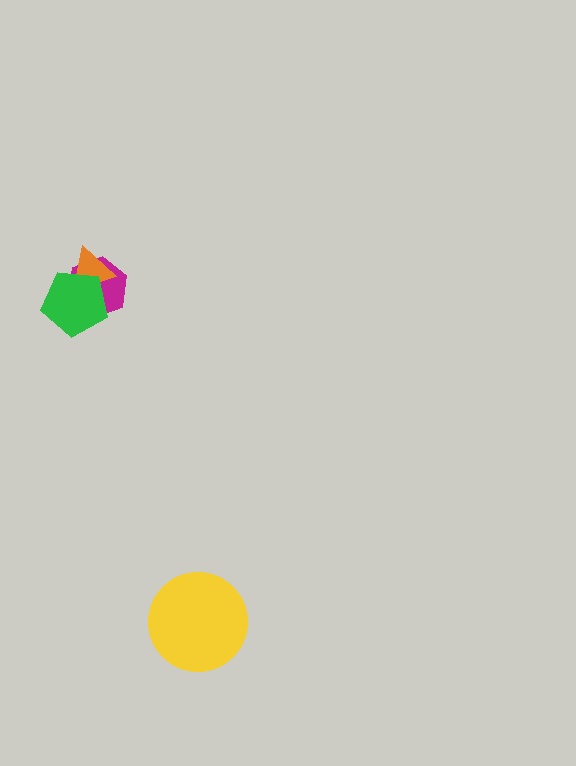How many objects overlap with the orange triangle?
2 objects overlap with the orange triangle.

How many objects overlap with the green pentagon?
2 objects overlap with the green pentagon.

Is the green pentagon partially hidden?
No, no other shape covers it.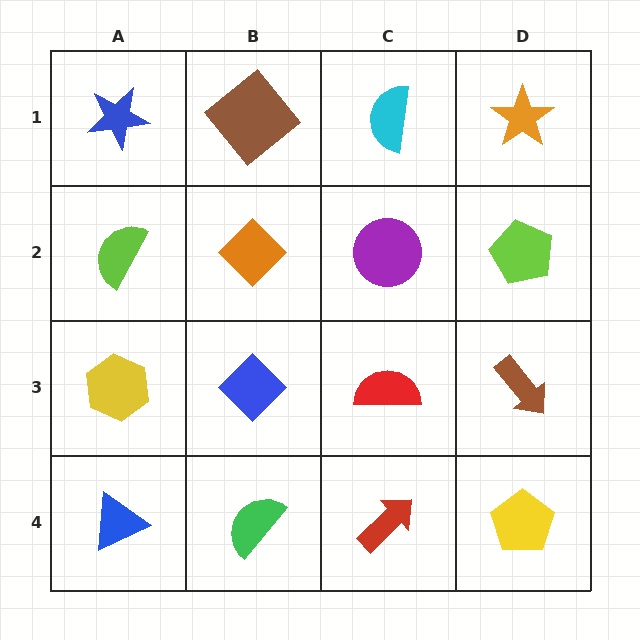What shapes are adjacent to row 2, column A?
A blue star (row 1, column A), a yellow hexagon (row 3, column A), an orange diamond (row 2, column B).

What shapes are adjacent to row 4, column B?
A blue diamond (row 3, column B), a blue triangle (row 4, column A), a red arrow (row 4, column C).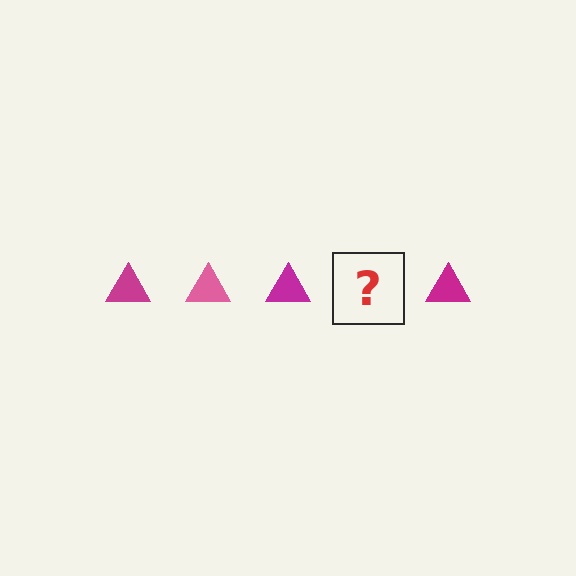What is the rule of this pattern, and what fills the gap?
The rule is that the pattern cycles through magenta, pink triangles. The gap should be filled with a pink triangle.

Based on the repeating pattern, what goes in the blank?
The blank should be a pink triangle.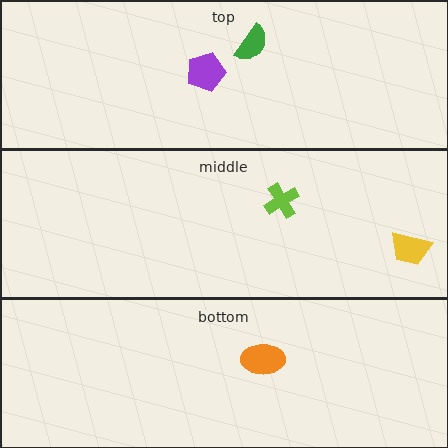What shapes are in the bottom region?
The orange ellipse.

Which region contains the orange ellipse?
The bottom region.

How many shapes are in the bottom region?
1.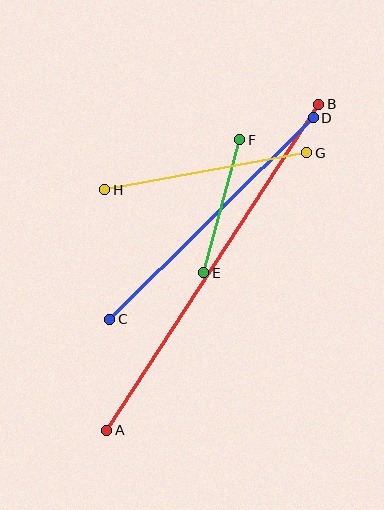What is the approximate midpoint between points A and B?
The midpoint is at approximately (213, 267) pixels.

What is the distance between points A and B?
The distance is approximately 389 pixels.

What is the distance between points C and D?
The distance is approximately 286 pixels.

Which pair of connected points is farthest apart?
Points A and B are farthest apart.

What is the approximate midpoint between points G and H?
The midpoint is at approximately (206, 171) pixels.